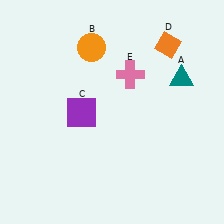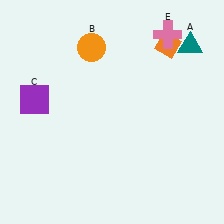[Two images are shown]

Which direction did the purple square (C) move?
The purple square (C) moved left.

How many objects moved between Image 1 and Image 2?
3 objects moved between the two images.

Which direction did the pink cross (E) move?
The pink cross (E) moved up.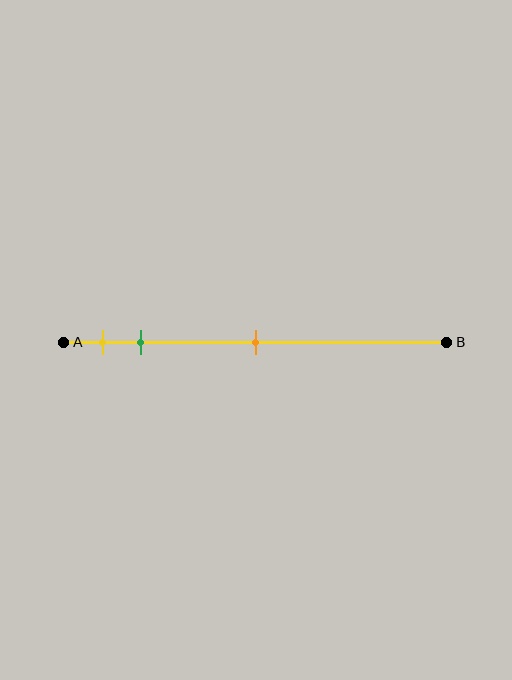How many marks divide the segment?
There are 3 marks dividing the segment.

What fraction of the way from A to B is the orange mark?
The orange mark is approximately 50% (0.5) of the way from A to B.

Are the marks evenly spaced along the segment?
No, the marks are not evenly spaced.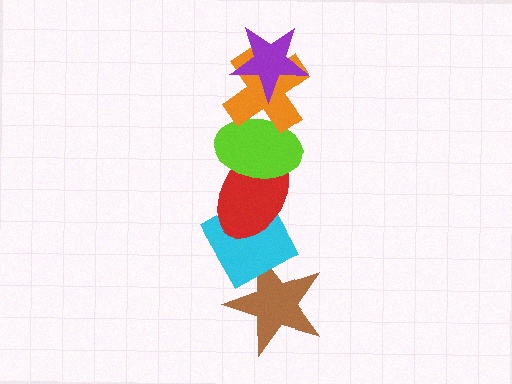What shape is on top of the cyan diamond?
The red ellipse is on top of the cyan diamond.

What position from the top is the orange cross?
The orange cross is 2nd from the top.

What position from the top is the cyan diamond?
The cyan diamond is 5th from the top.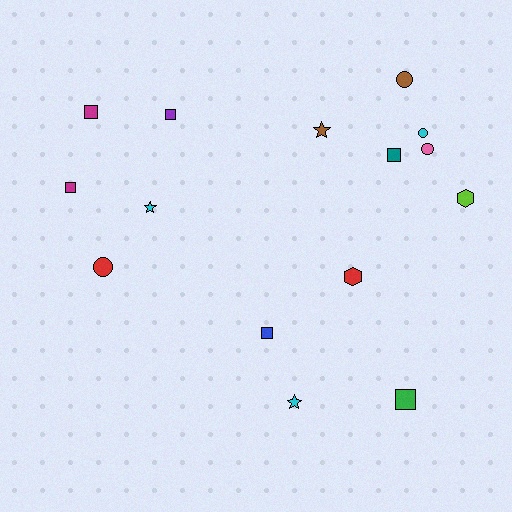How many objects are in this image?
There are 15 objects.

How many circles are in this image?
There are 4 circles.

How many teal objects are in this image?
There is 1 teal object.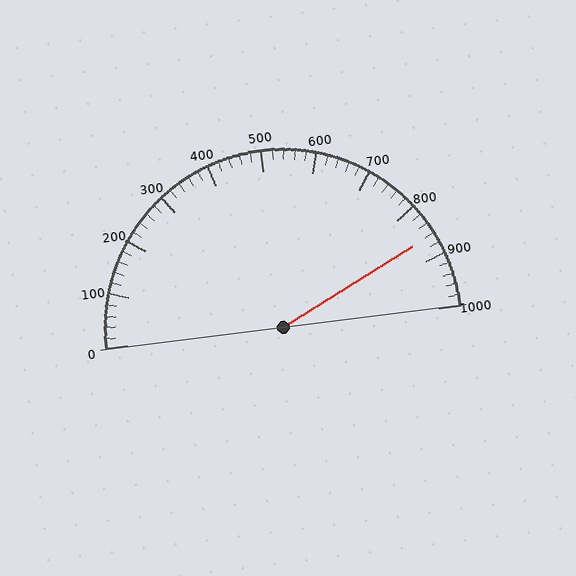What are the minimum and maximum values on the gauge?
The gauge ranges from 0 to 1000.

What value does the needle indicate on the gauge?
The needle indicates approximately 860.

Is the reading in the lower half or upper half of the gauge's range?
The reading is in the upper half of the range (0 to 1000).